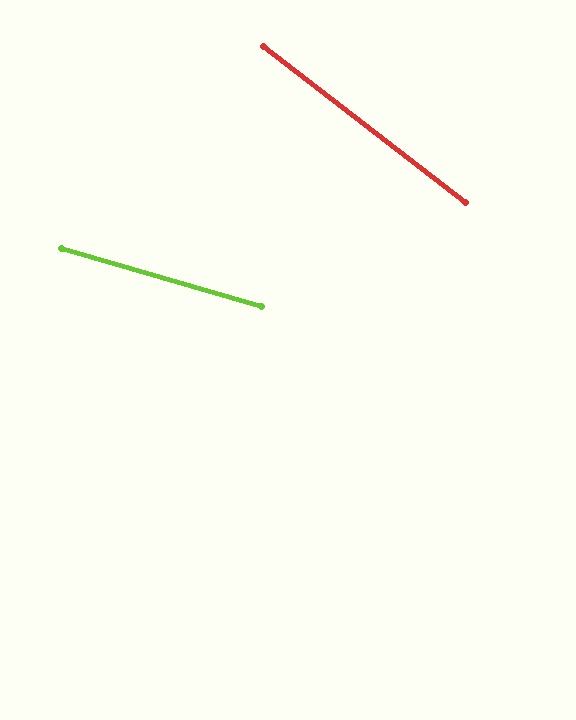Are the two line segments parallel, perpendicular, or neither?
Neither parallel nor perpendicular — they differ by about 21°.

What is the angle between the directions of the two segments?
Approximately 21 degrees.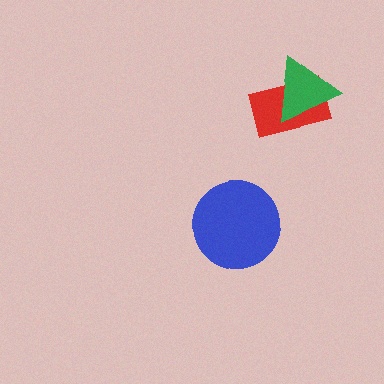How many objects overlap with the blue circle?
0 objects overlap with the blue circle.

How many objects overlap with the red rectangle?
1 object overlaps with the red rectangle.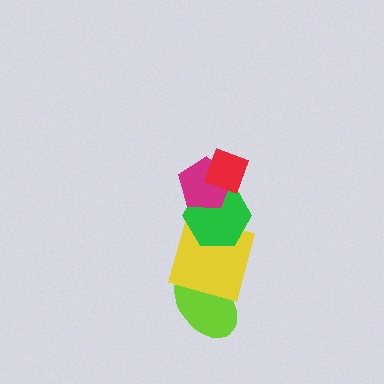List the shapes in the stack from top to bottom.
From top to bottom: the red diamond, the magenta pentagon, the green hexagon, the yellow square, the lime ellipse.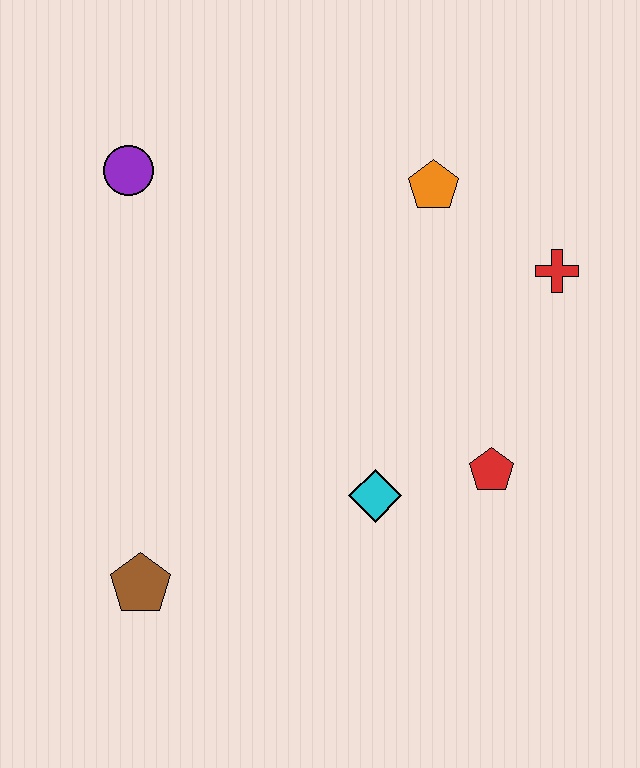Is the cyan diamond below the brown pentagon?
No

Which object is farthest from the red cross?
The brown pentagon is farthest from the red cross.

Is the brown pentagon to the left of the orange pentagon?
Yes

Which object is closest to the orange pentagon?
The red cross is closest to the orange pentagon.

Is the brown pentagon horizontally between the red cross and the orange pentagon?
No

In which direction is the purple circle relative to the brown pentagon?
The purple circle is above the brown pentagon.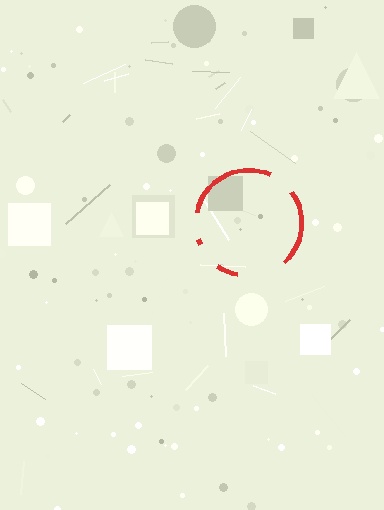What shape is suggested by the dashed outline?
The dashed outline suggests a circle.